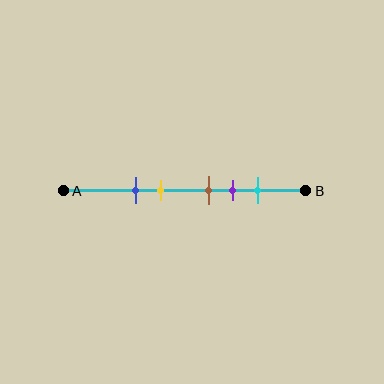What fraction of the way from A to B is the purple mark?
The purple mark is approximately 70% (0.7) of the way from A to B.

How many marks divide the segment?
There are 5 marks dividing the segment.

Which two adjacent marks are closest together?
The brown and purple marks are the closest adjacent pair.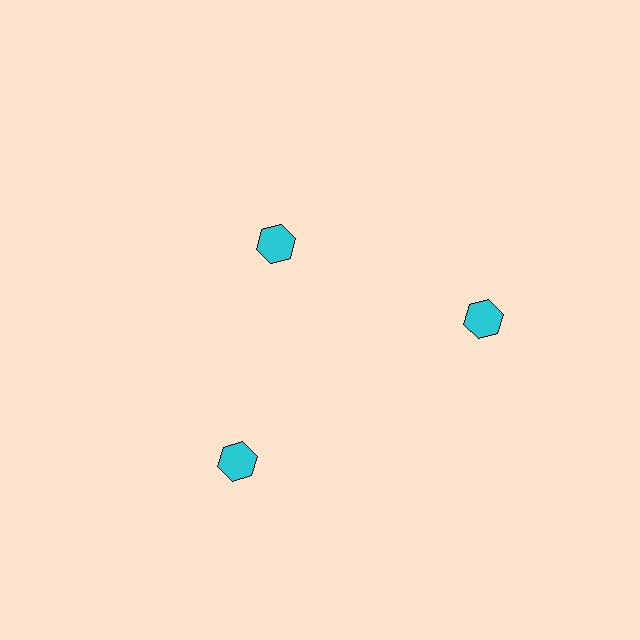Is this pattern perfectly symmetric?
No. The 3 cyan hexagons are arranged in a ring, but one element near the 11 o'clock position is pulled inward toward the center, breaking the 3-fold rotational symmetry.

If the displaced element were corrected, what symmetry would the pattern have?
It would have 3-fold rotational symmetry — the pattern would map onto itself every 120 degrees.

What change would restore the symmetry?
The symmetry would be restored by moving it outward, back onto the ring so that all 3 hexagons sit at equal angles and equal distance from the center.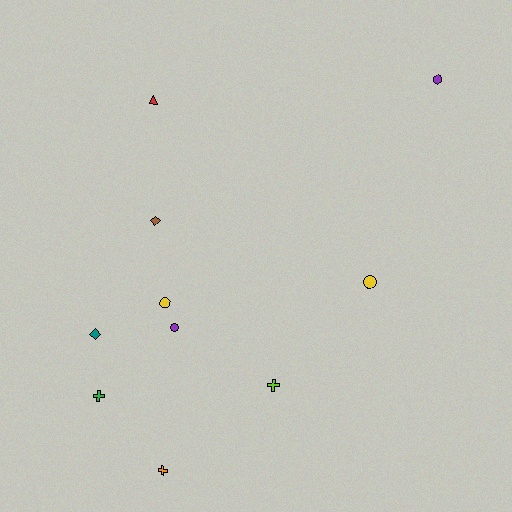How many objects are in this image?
There are 10 objects.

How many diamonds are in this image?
There are 2 diamonds.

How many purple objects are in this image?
There are 2 purple objects.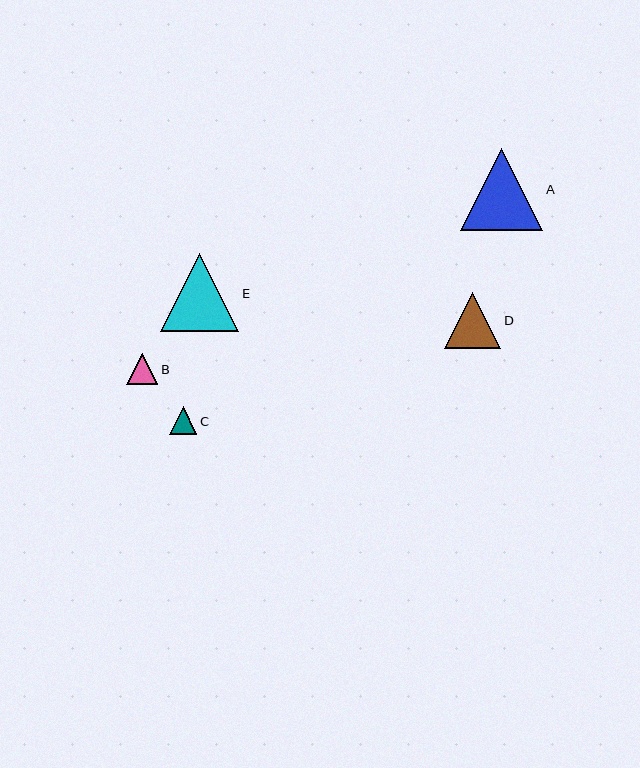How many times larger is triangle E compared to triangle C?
Triangle E is approximately 2.8 times the size of triangle C.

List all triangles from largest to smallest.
From largest to smallest: A, E, D, B, C.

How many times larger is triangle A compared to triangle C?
Triangle A is approximately 3.0 times the size of triangle C.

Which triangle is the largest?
Triangle A is the largest with a size of approximately 82 pixels.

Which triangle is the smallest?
Triangle C is the smallest with a size of approximately 28 pixels.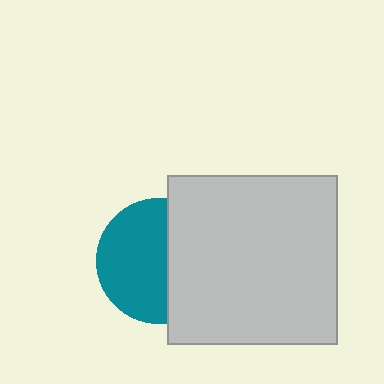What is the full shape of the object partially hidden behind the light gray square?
The partially hidden object is a teal circle.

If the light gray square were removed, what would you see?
You would see the complete teal circle.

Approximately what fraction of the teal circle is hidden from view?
Roughly 41% of the teal circle is hidden behind the light gray square.